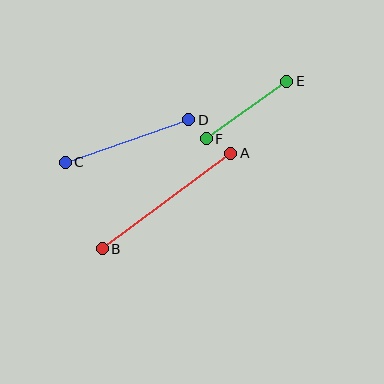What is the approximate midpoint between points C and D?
The midpoint is at approximately (127, 141) pixels.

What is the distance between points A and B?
The distance is approximately 160 pixels.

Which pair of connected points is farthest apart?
Points A and B are farthest apart.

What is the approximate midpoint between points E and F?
The midpoint is at approximately (246, 110) pixels.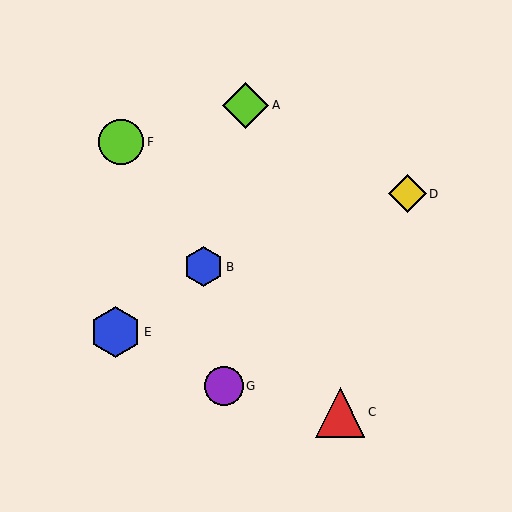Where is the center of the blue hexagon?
The center of the blue hexagon is at (204, 267).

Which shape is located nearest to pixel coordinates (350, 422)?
The red triangle (labeled C) at (340, 413) is nearest to that location.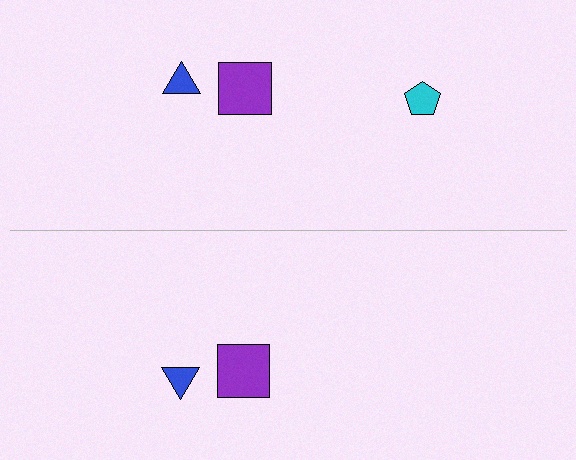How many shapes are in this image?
There are 5 shapes in this image.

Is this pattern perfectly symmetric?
No, the pattern is not perfectly symmetric. A cyan pentagon is missing from the bottom side.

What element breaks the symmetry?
A cyan pentagon is missing from the bottom side.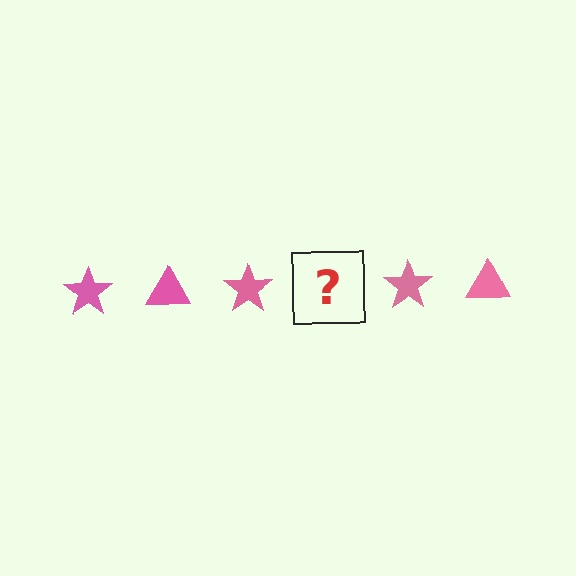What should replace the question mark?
The question mark should be replaced with a pink triangle.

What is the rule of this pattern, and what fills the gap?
The rule is that the pattern cycles through star, triangle shapes in pink. The gap should be filled with a pink triangle.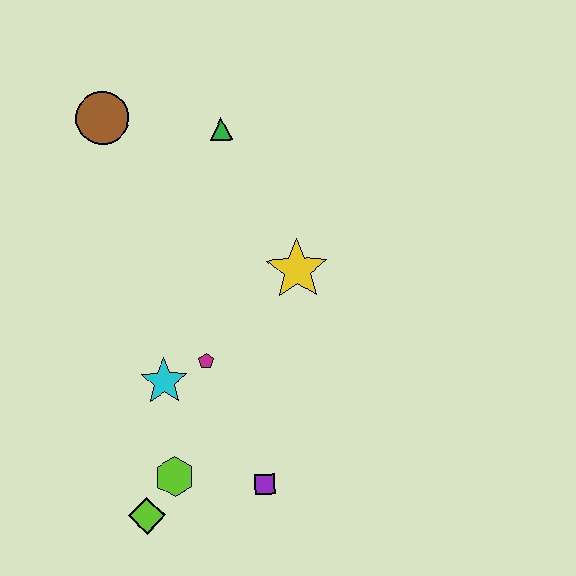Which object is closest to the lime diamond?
The lime hexagon is closest to the lime diamond.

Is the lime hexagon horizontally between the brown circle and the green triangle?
Yes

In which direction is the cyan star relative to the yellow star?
The cyan star is to the left of the yellow star.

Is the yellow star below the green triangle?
Yes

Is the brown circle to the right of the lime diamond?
No